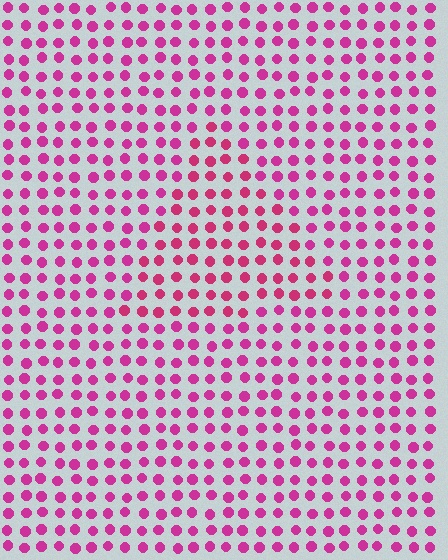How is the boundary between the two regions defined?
The boundary is defined purely by a slight shift in hue (about 15 degrees). Spacing, size, and orientation are identical on both sides.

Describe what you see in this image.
The image is filled with small magenta elements in a uniform arrangement. A triangle-shaped region is visible where the elements are tinted to a slightly different hue, forming a subtle color boundary.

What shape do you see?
I see a triangle.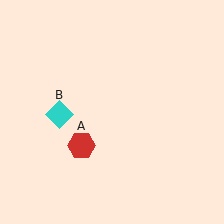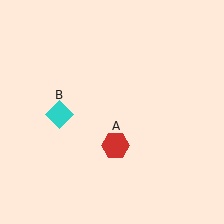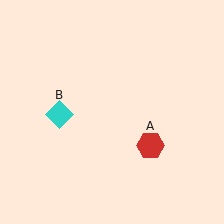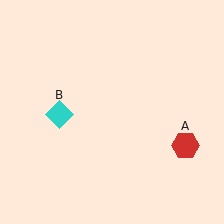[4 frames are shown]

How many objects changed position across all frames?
1 object changed position: red hexagon (object A).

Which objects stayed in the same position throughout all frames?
Cyan diamond (object B) remained stationary.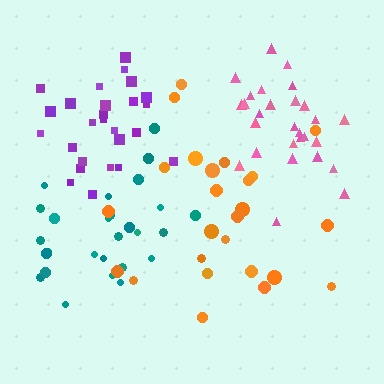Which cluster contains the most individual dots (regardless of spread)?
Pink (28).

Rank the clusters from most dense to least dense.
pink, teal, purple, orange.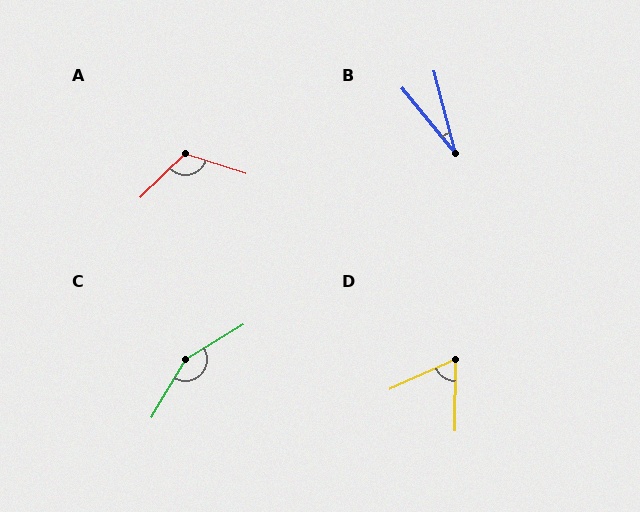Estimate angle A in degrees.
Approximately 118 degrees.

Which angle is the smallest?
B, at approximately 25 degrees.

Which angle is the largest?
C, at approximately 152 degrees.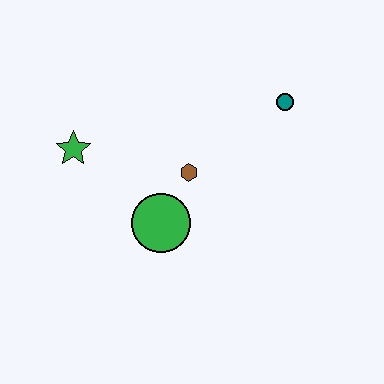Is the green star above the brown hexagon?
Yes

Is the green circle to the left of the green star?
No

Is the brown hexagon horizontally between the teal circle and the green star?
Yes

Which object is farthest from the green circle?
The teal circle is farthest from the green circle.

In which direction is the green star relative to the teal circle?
The green star is to the left of the teal circle.